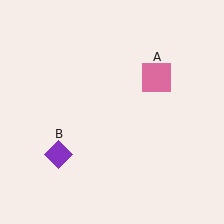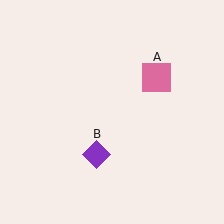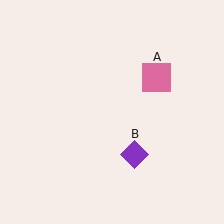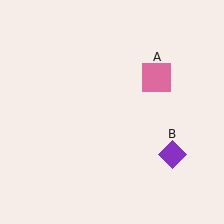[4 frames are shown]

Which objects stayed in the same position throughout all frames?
Pink square (object A) remained stationary.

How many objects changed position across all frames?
1 object changed position: purple diamond (object B).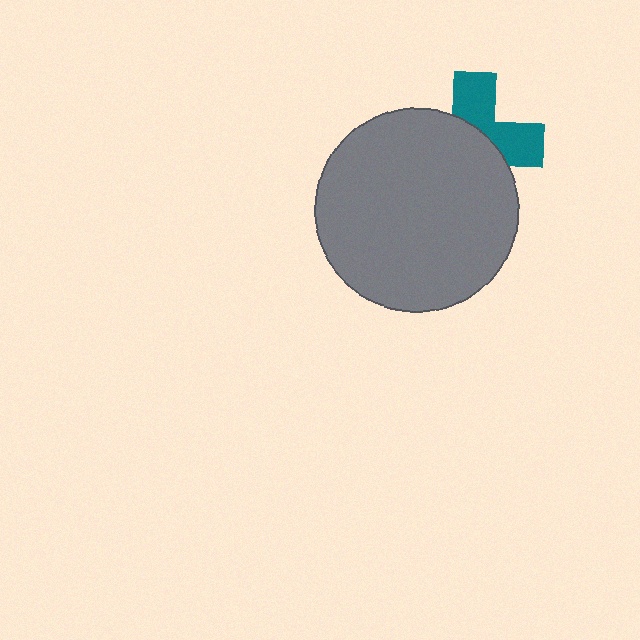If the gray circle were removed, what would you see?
You would see the complete teal cross.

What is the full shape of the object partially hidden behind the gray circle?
The partially hidden object is a teal cross.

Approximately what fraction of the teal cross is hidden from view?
Roughly 59% of the teal cross is hidden behind the gray circle.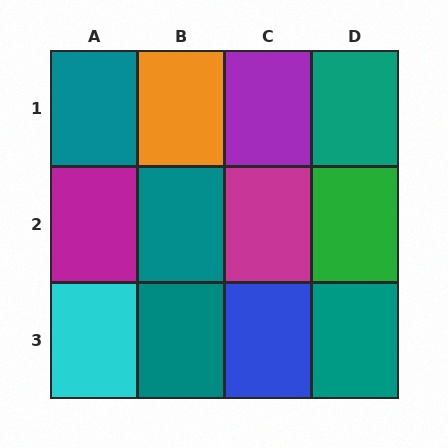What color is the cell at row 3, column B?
Teal.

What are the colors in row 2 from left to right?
Magenta, teal, magenta, green.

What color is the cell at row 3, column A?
Cyan.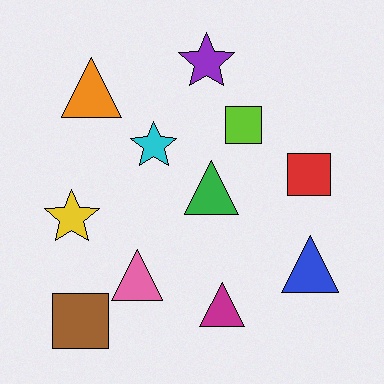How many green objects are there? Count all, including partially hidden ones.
There is 1 green object.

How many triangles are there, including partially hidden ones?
There are 5 triangles.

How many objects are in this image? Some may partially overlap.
There are 11 objects.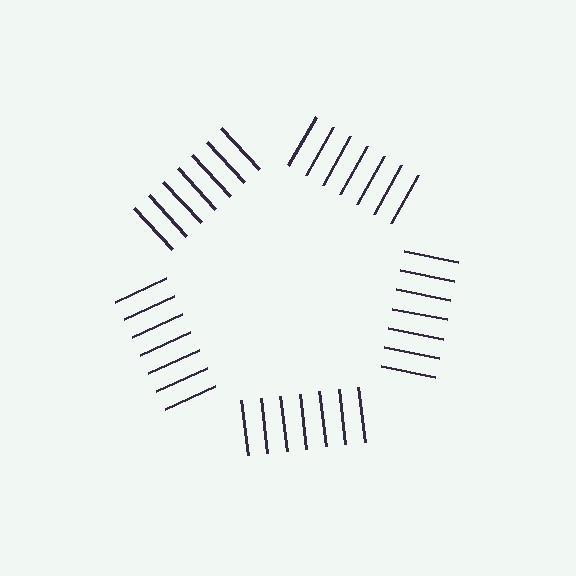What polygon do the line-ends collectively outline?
An illusory pentagon — the line segments terminate on its edges but no continuous stroke is drawn.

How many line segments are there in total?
35 — 7 along each of the 5 edges.